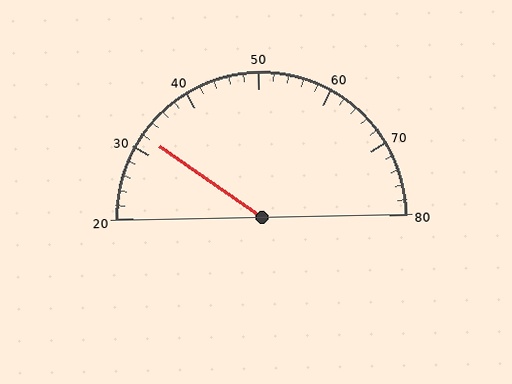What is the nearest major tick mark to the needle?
The nearest major tick mark is 30.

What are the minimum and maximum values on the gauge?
The gauge ranges from 20 to 80.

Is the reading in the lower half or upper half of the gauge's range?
The reading is in the lower half of the range (20 to 80).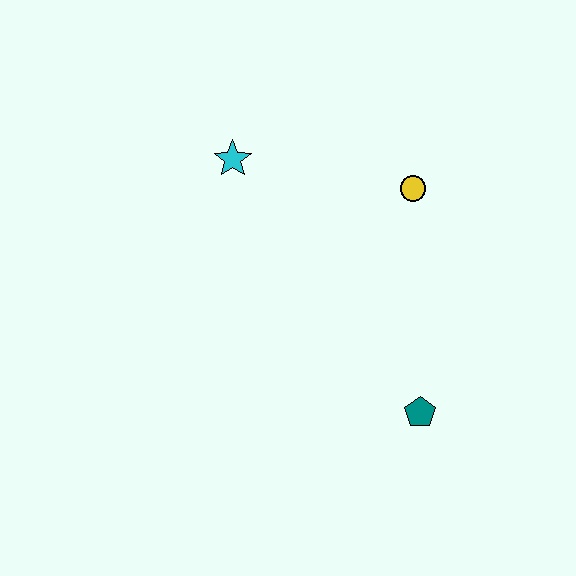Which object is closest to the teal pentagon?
The yellow circle is closest to the teal pentagon.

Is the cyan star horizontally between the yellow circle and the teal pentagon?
No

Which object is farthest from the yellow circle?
The teal pentagon is farthest from the yellow circle.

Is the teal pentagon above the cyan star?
No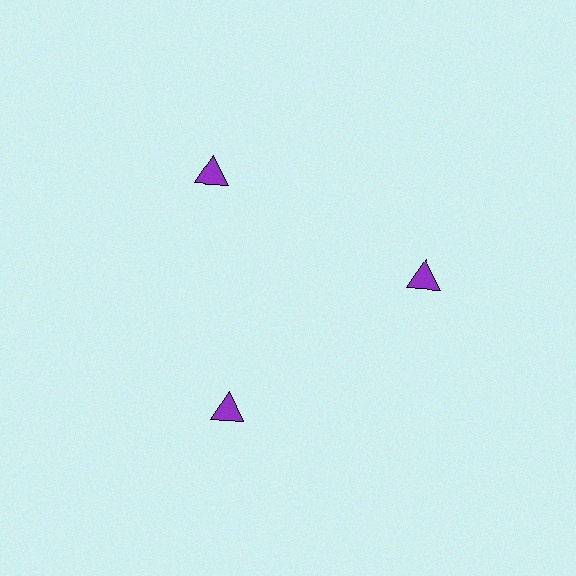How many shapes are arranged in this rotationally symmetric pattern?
There are 3 shapes, arranged in 3 groups of 1.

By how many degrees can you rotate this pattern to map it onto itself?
The pattern maps onto itself every 120 degrees of rotation.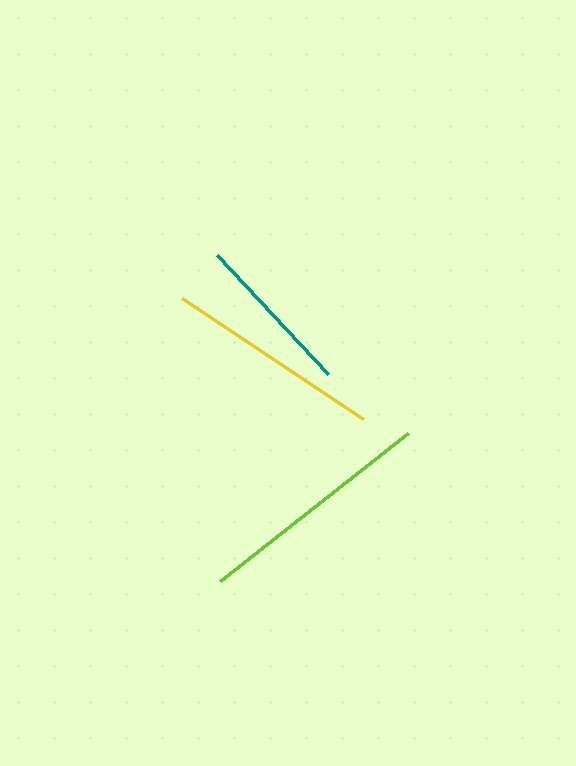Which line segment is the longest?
The lime line is the longest at approximately 240 pixels.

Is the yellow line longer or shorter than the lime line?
The lime line is longer than the yellow line.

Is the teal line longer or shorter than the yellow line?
The yellow line is longer than the teal line.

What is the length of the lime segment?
The lime segment is approximately 240 pixels long.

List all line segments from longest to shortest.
From longest to shortest: lime, yellow, teal.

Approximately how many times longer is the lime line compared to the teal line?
The lime line is approximately 1.5 times the length of the teal line.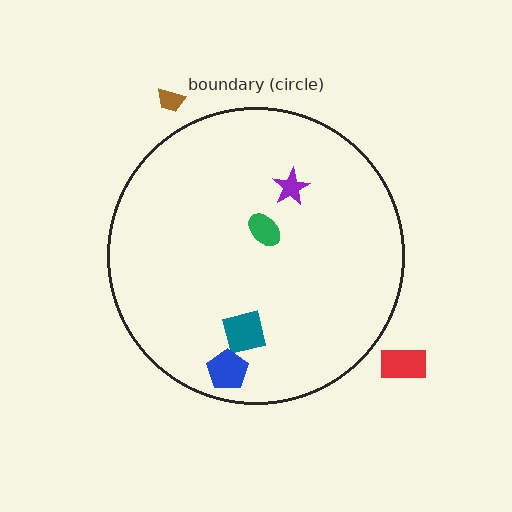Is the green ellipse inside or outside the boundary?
Inside.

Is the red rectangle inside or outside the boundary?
Outside.